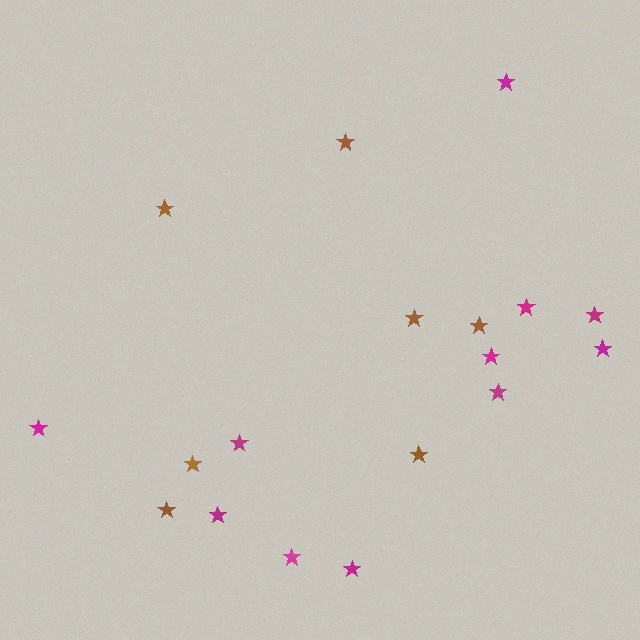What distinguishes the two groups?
There are 2 groups: one group of brown stars (7) and one group of magenta stars (11).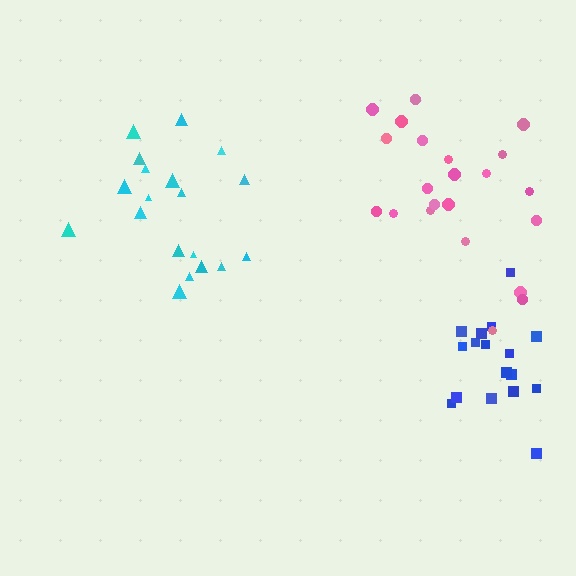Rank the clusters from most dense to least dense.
blue, cyan, pink.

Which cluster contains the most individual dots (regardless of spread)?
Pink (22).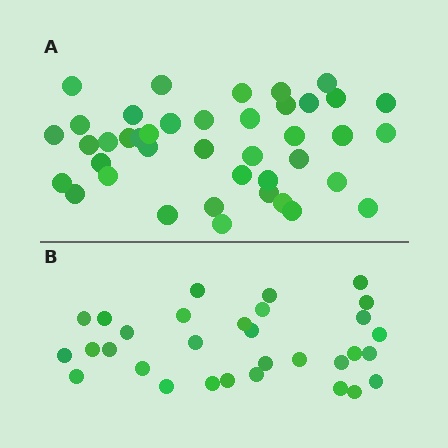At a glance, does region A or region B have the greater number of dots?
Region A (the top region) has more dots.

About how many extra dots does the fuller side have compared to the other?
Region A has roughly 10 or so more dots than region B.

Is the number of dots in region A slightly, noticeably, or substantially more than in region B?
Region A has noticeably more, but not dramatically so. The ratio is roughly 1.3 to 1.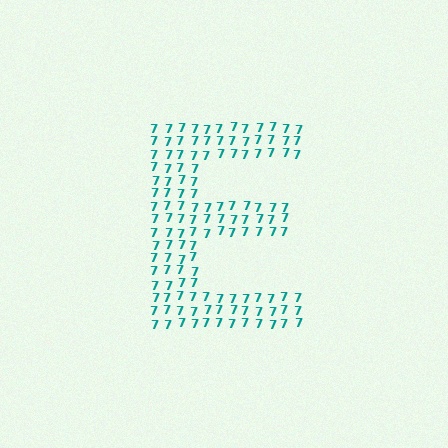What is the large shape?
The large shape is the letter E.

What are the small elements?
The small elements are digit 7's.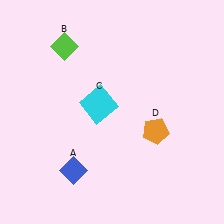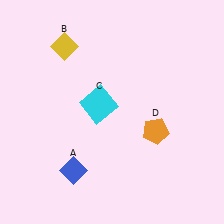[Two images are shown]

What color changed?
The diamond (B) changed from lime in Image 1 to yellow in Image 2.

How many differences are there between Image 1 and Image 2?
There is 1 difference between the two images.